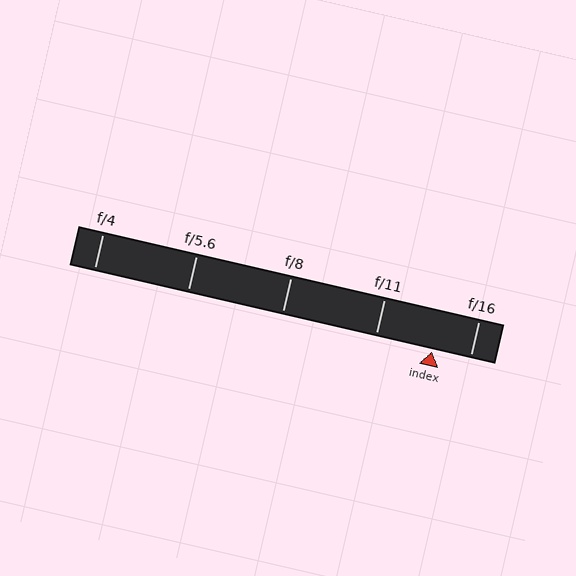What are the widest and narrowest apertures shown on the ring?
The widest aperture shown is f/4 and the narrowest is f/16.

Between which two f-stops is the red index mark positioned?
The index mark is between f/11 and f/16.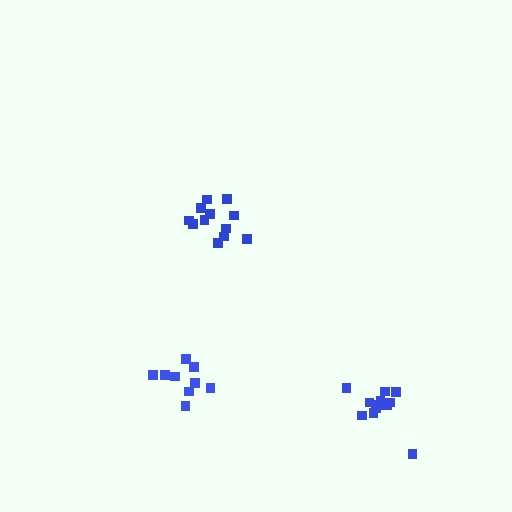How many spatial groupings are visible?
There are 3 spatial groupings.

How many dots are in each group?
Group 1: 10 dots, Group 2: 12 dots, Group 3: 12 dots (34 total).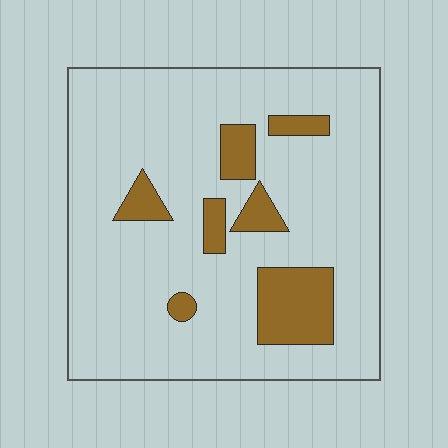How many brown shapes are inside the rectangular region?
7.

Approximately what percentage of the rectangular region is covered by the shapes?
Approximately 15%.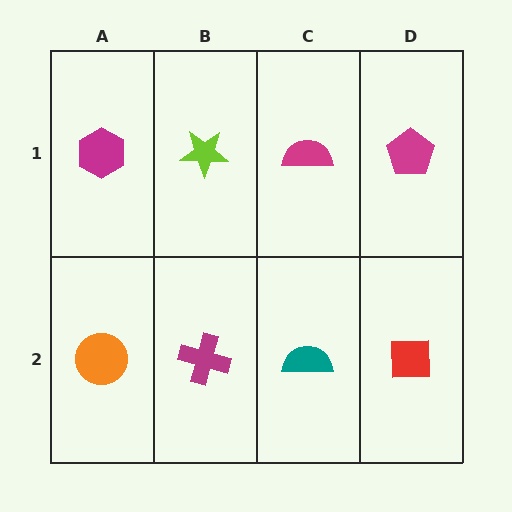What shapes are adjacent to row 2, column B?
A lime star (row 1, column B), an orange circle (row 2, column A), a teal semicircle (row 2, column C).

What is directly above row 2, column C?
A magenta semicircle.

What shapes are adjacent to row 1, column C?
A teal semicircle (row 2, column C), a lime star (row 1, column B), a magenta pentagon (row 1, column D).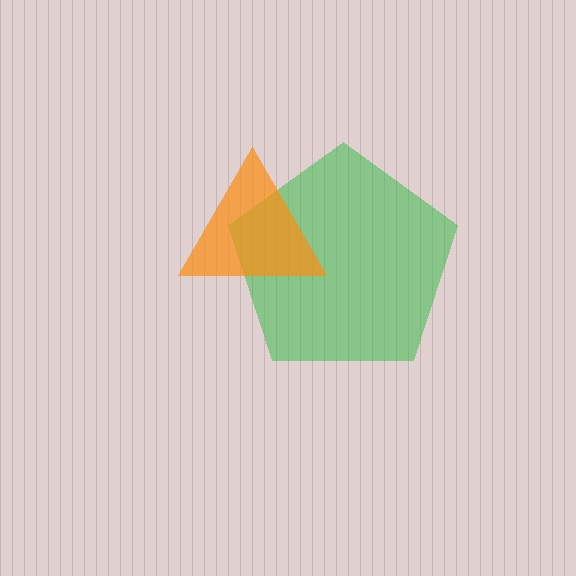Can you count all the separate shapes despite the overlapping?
Yes, there are 2 separate shapes.